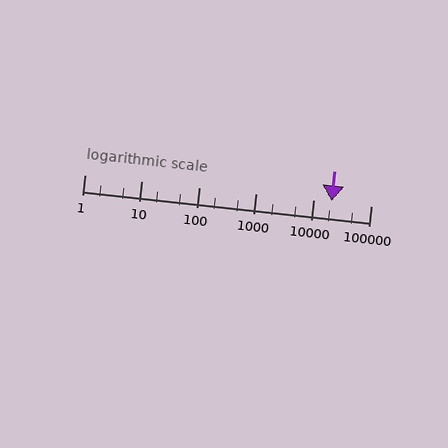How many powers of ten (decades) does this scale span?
The scale spans 5 decades, from 1 to 100000.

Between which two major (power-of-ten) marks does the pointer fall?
The pointer is between 10000 and 100000.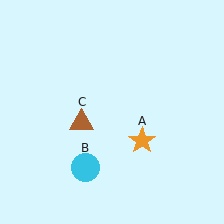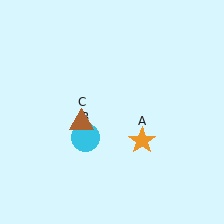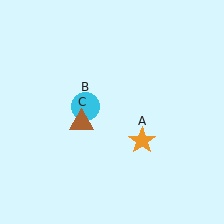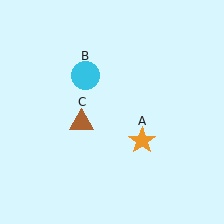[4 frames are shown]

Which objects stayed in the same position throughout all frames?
Orange star (object A) and brown triangle (object C) remained stationary.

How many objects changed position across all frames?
1 object changed position: cyan circle (object B).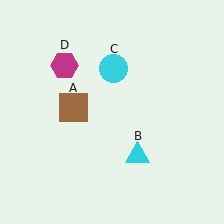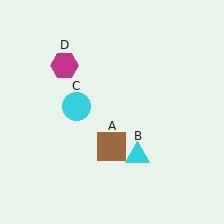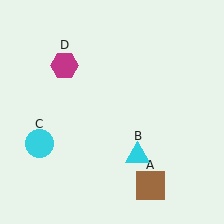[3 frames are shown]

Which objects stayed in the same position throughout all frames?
Cyan triangle (object B) and magenta hexagon (object D) remained stationary.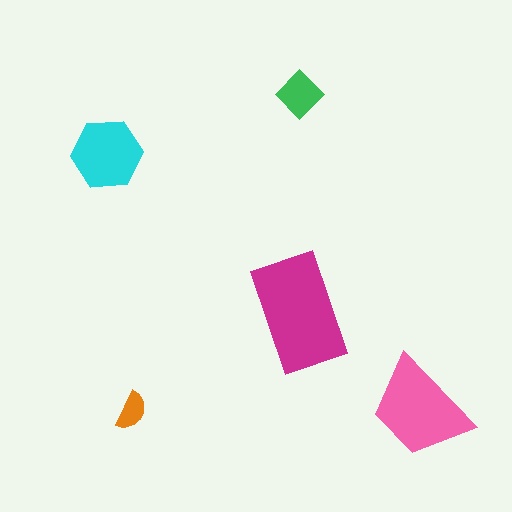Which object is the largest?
The magenta rectangle.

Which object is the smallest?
The orange semicircle.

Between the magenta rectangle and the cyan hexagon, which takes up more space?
The magenta rectangle.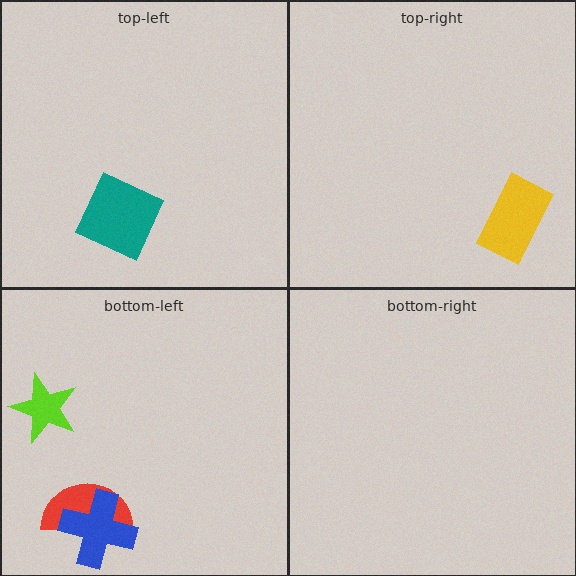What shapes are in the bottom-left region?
The lime star, the red semicircle, the blue cross.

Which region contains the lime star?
The bottom-left region.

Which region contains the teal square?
The top-left region.